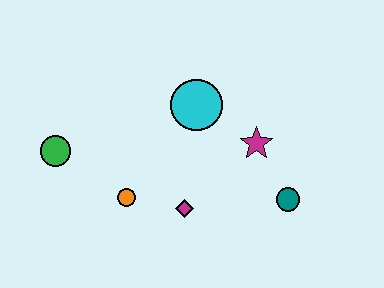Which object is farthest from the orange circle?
The teal circle is farthest from the orange circle.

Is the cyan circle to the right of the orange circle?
Yes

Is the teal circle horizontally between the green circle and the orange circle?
No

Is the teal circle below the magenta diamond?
No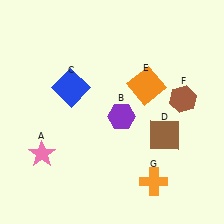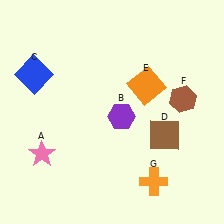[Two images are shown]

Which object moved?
The blue square (C) moved left.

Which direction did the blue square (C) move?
The blue square (C) moved left.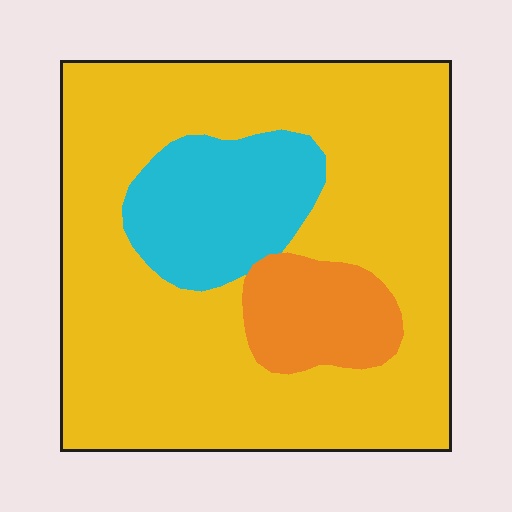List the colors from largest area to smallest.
From largest to smallest: yellow, cyan, orange.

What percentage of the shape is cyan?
Cyan takes up about one sixth (1/6) of the shape.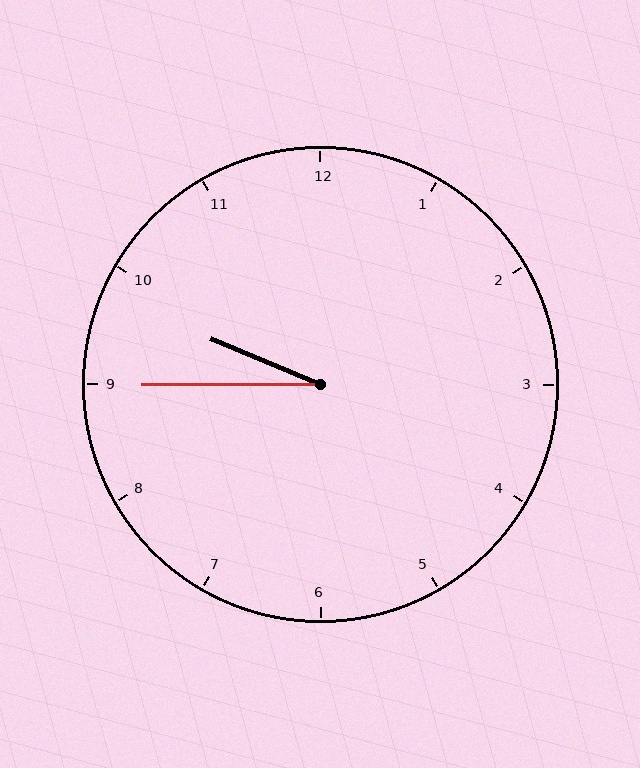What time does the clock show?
9:45.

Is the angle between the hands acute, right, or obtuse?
It is acute.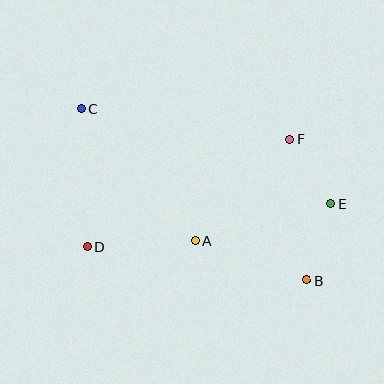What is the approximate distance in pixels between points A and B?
The distance between A and B is approximately 118 pixels.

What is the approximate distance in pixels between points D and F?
The distance between D and F is approximately 229 pixels.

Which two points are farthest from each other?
Points B and C are farthest from each other.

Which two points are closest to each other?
Points E and F are closest to each other.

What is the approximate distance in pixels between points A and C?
The distance between A and C is approximately 174 pixels.